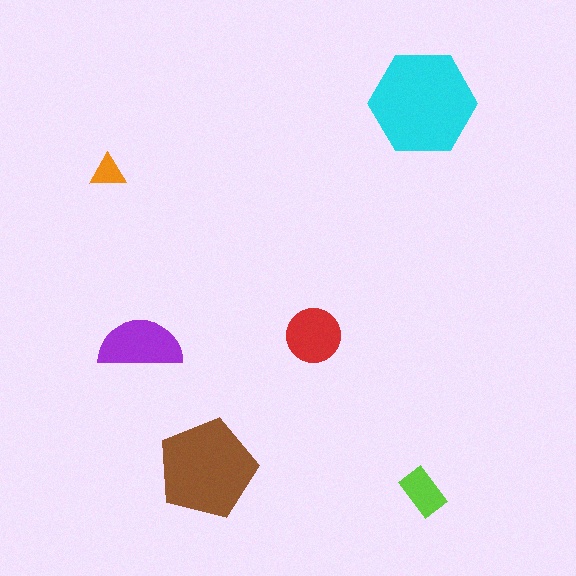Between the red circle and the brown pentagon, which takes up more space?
The brown pentagon.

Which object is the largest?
The cyan hexagon.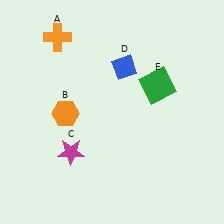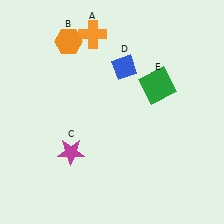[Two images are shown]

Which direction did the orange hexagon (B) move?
The orange hexagon (B) moved up.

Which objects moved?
The objects that moved are: the orange cross (A), the orange hexagon (B).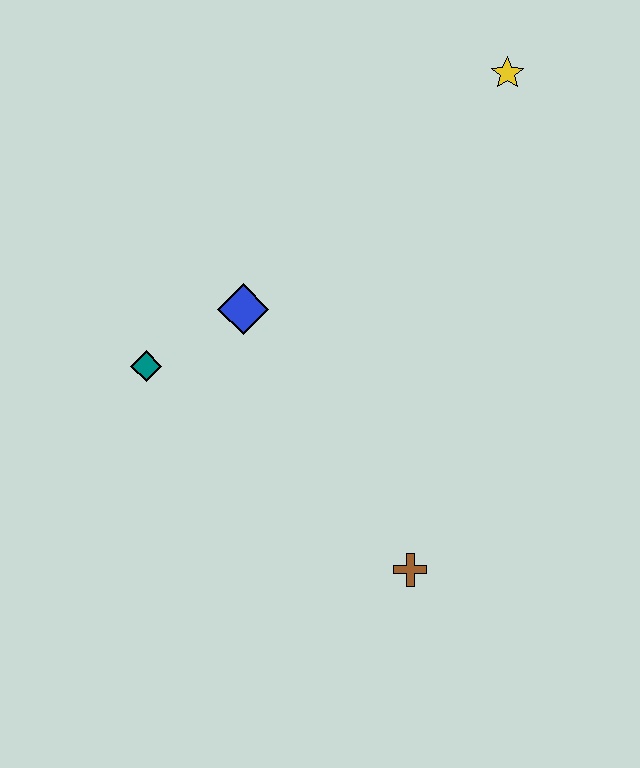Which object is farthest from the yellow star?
The brown cross is farthest from the yellow star.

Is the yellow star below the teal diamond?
No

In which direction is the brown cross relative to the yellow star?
The brown cross is below the yellow star.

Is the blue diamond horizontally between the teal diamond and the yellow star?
Yes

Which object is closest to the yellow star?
The blue diamond is closest to the yellow star.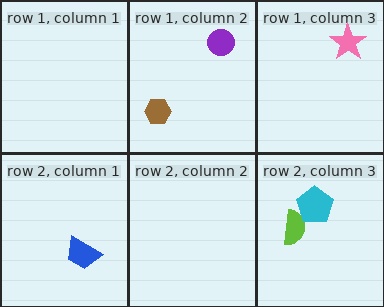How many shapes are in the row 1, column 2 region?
2.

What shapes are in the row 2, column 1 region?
The blue trapezoid.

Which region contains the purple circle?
The row 1, column 2 region.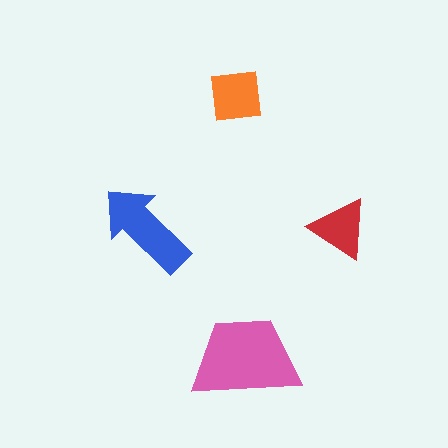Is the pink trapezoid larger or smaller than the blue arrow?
Larger.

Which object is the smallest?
The red triangle.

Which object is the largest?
The pink trapezoid.